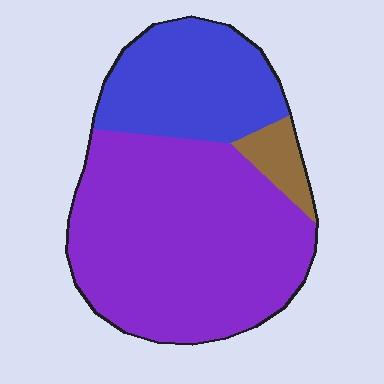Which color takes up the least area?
Brown, at roughly 5%.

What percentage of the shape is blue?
Blue takes up between a quarter and a half of the shape.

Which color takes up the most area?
Purple, at roughly 65%.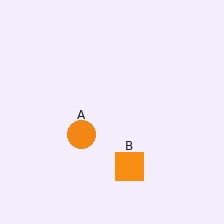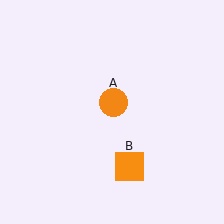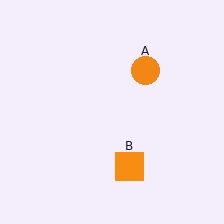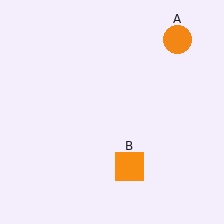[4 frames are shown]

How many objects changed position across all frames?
1 object changed position: orange circle (object A).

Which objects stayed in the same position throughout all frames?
Orange square (object B) remained stationary.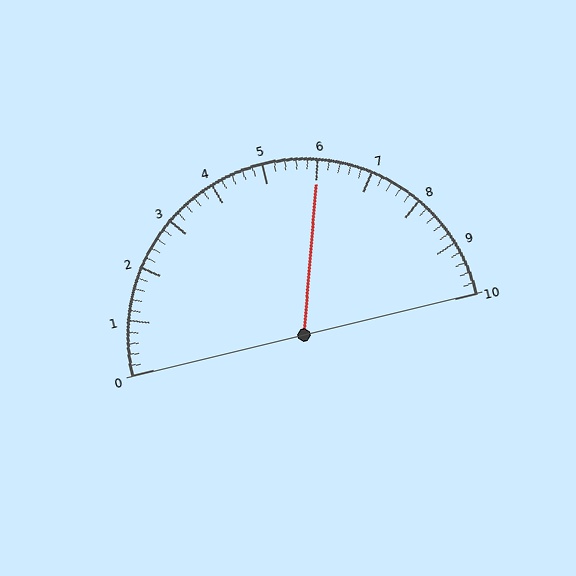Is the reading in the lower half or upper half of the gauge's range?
The reading is in the upper half of the range (0 to 10).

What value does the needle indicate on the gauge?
The needle indicates approximately 6.0.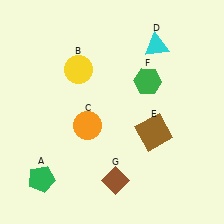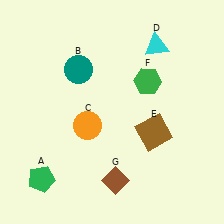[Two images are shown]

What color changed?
The circle (B) changed from yellow in Image 1 to teal in Image 2.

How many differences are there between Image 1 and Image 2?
There is 1 difference between the two images.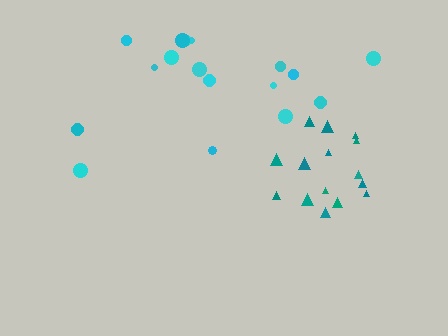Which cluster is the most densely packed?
Teal.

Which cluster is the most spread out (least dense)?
Cyan.